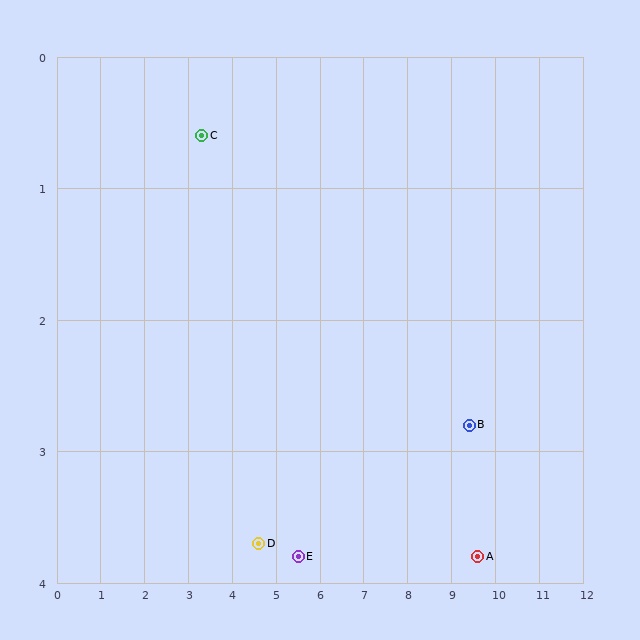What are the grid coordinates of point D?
Point D is at approximately (4.6, 3.7).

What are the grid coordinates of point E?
Point E is at approximately (5.5, 3.8).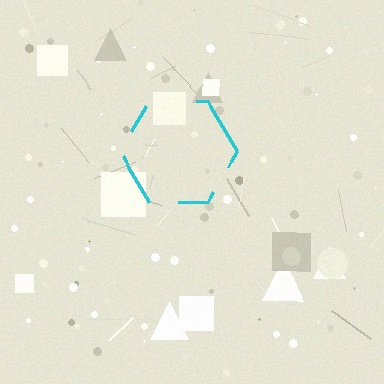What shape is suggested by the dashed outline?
The dashed outline suggests a hexagon.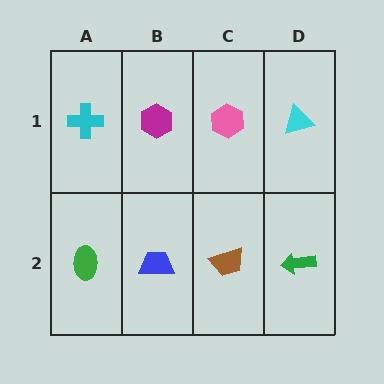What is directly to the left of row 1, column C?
A magenta hexagon.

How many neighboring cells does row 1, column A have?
2.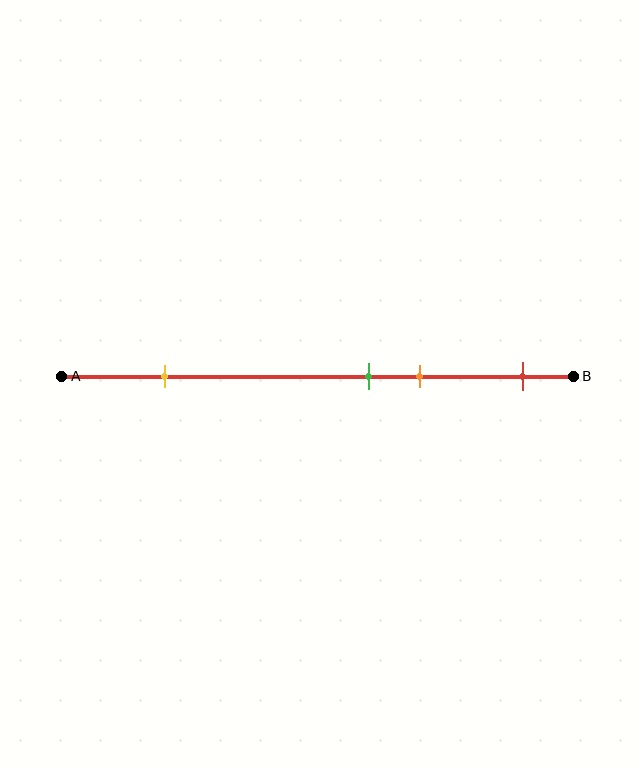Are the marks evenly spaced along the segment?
No, the marks are not evenly spaced.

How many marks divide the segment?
There are 4 marks dividing the segment.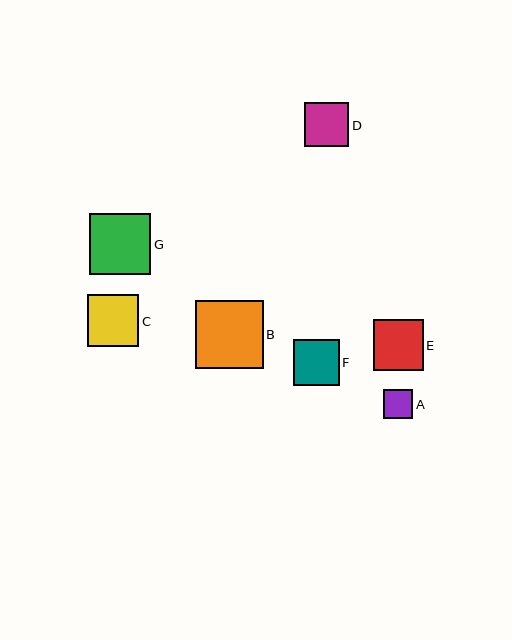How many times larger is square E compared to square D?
Square E is approximately 1.1 times the size of square D.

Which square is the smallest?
Square A is the smallest with a size of approximately 29 pixels.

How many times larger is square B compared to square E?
Square B is approximately 1.4 times the size of square E.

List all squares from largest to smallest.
From largest to smallest: B, G, C, E, F, D, A.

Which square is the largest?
Square B is the largest with a size of approximately 68 pixels.